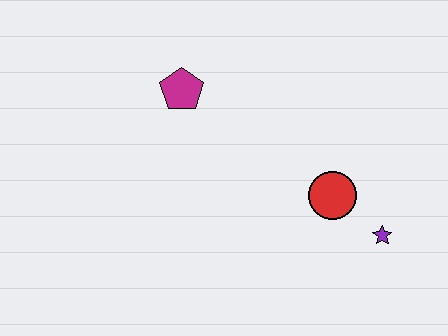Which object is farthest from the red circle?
The magenta pentagon is farthest from the red circle.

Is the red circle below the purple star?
No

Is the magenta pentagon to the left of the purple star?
Yes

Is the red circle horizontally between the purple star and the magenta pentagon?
Yes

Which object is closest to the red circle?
The purple star is closest to the red circle.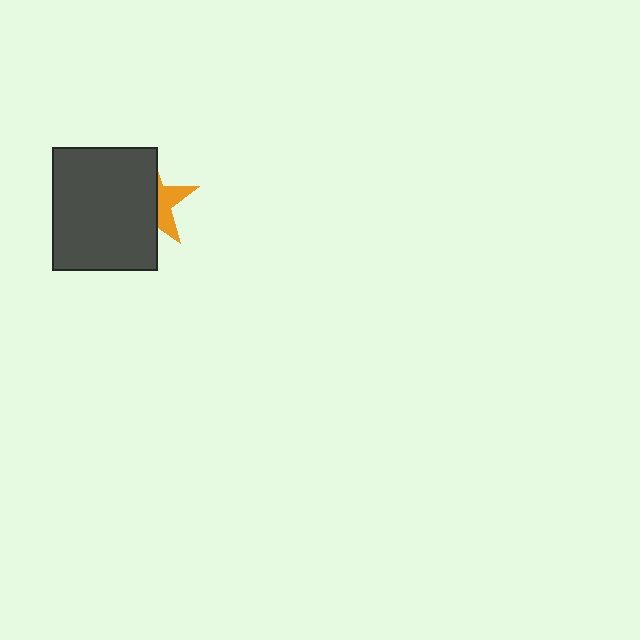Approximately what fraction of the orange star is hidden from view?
Roughly 64% of the orange star is hidden behind the dark gray rectangle.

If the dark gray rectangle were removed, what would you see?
You would see the complete orange star.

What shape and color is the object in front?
The object in front is a dark gray rectangle.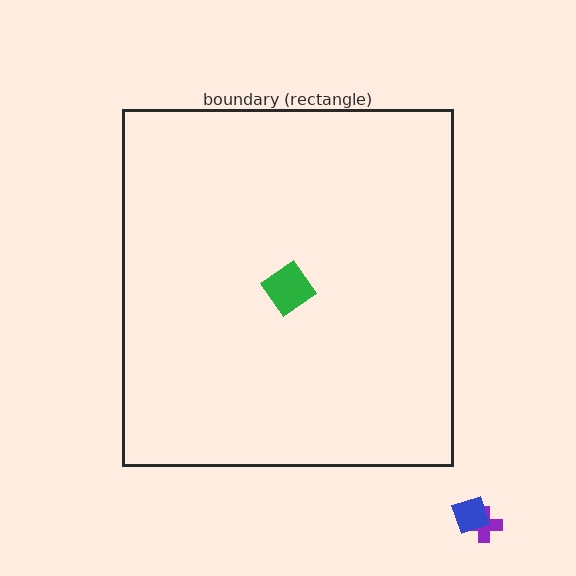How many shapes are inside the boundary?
1 inside, 2 outside.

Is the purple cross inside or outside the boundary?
Outside.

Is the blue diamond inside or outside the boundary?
Outside.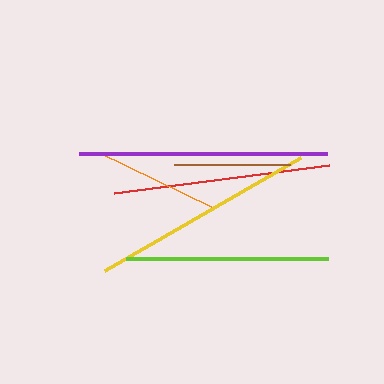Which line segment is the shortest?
The brown line is the shortest at approximately 116 pixels.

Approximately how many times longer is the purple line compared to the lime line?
The purple line is approximately 1.2 times the length of the lime line.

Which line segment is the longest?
The purple line is the longest at approximately 248 pixels.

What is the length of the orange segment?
The orange segment is approximately 124 pixels long.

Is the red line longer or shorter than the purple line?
The purple line is longer than the red line.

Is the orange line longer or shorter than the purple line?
The purple line is longer than the orange line.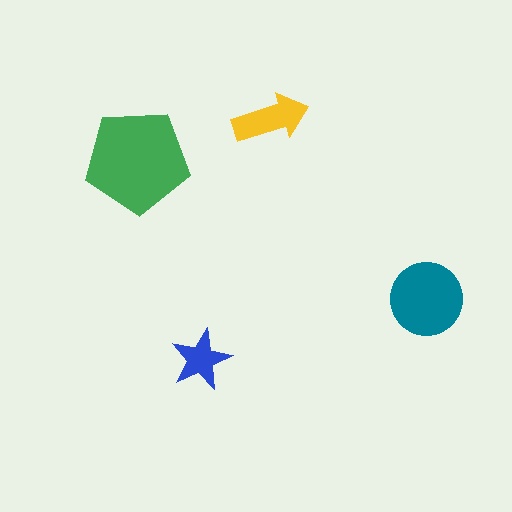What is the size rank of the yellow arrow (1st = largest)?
3rd.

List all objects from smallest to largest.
The blue star, the yellow arrow, the teal circle, the green pentagon.